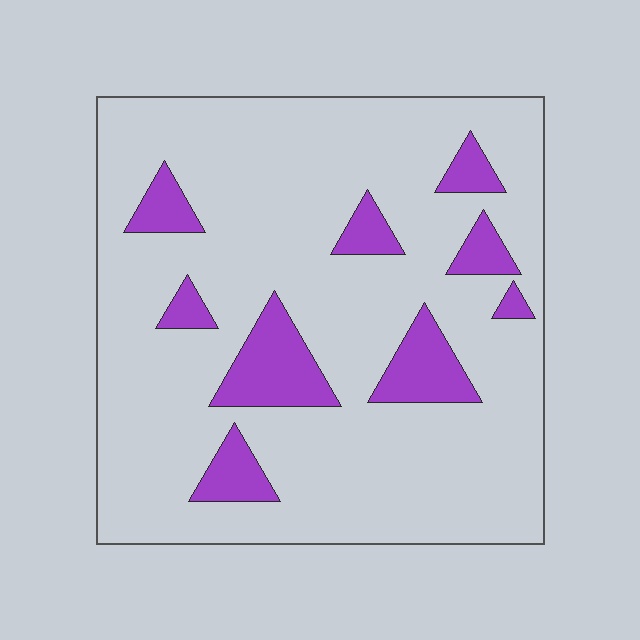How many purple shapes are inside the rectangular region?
9.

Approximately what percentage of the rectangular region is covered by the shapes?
Approximately 15%.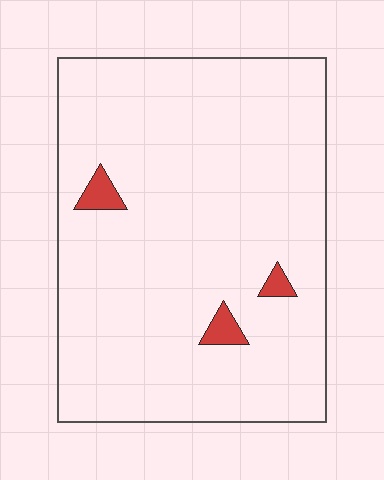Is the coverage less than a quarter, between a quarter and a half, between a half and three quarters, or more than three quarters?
Less than a quarter.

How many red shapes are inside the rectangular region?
3.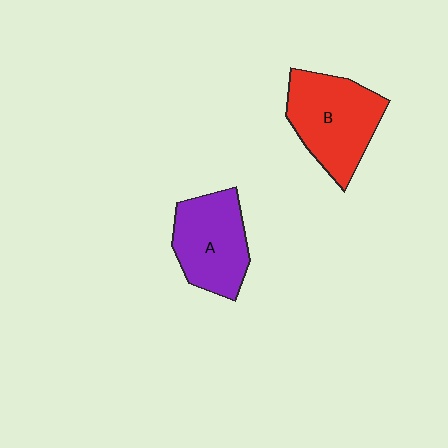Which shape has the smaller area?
Shape A (purple).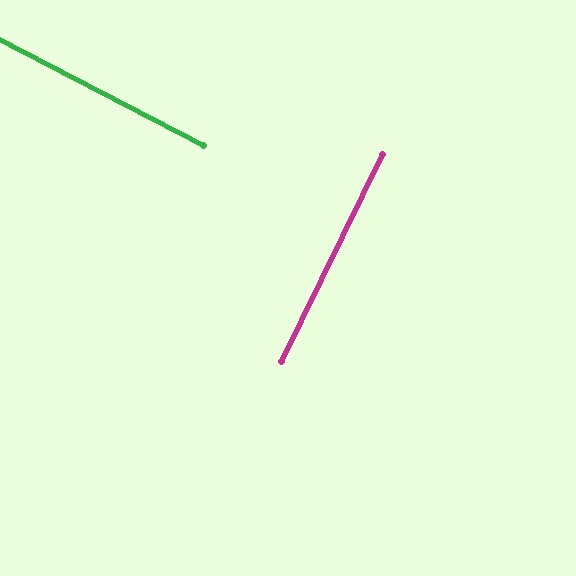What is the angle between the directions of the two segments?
Approximately 89 degrees.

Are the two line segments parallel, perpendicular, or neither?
Perpendicular — they meet at approximately 89°.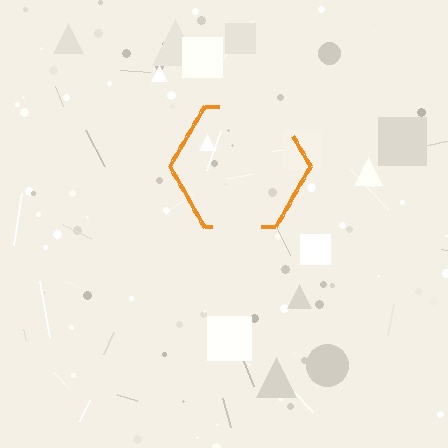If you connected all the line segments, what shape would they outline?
They would outline a hexagon.